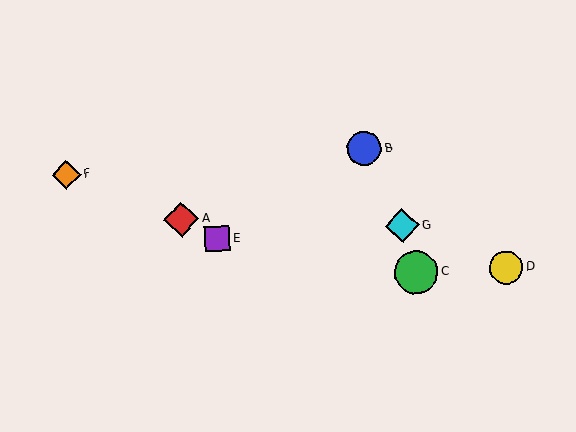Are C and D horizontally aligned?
Yes, both are at y≈272.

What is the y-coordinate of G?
Object G is at y≈226.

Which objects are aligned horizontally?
Objects C, D are aligned horizontally.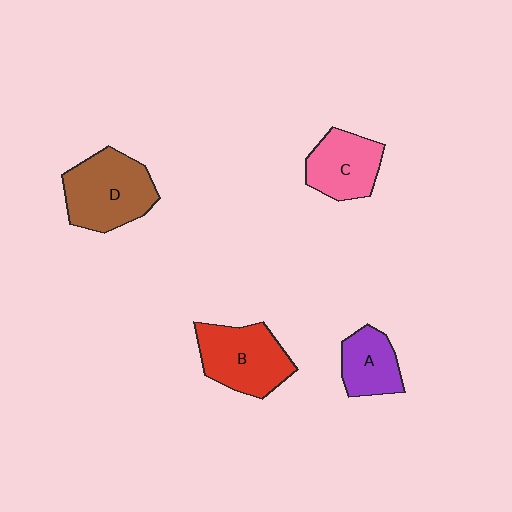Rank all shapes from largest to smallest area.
From largest to smallest: D (brown), B (red), C (pink), A (purple).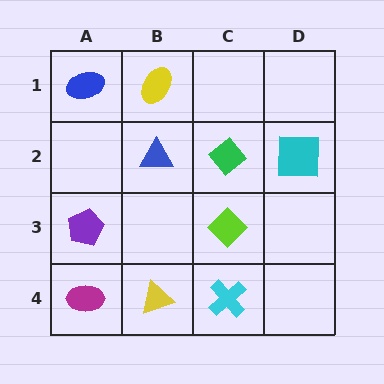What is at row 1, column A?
A blue ellipse.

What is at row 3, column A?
A purple pentagon.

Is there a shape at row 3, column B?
No, that cell is empty.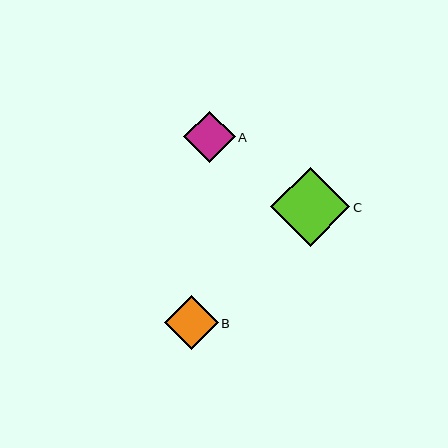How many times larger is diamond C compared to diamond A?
Diamond C is approximately 1.5 times the size of diamond A.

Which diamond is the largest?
Diamond C is the largest with a size of approximately 79 pixels.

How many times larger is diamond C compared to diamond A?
Diamond C is approximately 1.5 times the size of diamond A.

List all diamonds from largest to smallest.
From largest to smallest: C, B, A.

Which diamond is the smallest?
Diamond A is the smallest with a size of approximately 51 pixels.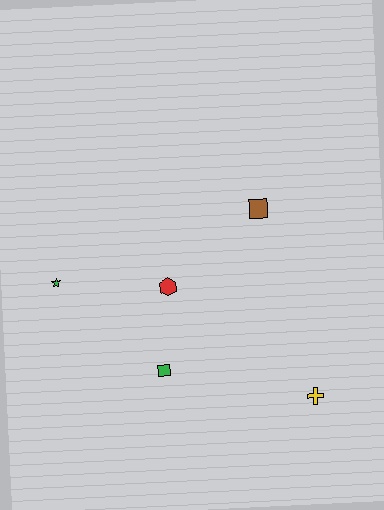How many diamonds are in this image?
There are no diamonds.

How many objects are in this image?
There are 5 objects.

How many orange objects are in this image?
There are no orange objects.